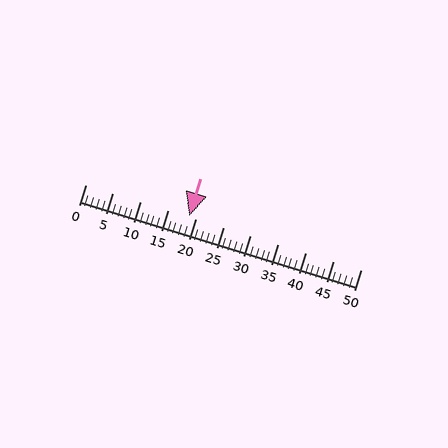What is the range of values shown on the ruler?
The ruler shows values from 0 to 50.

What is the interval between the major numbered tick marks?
The major tick marks are spaced 5 units apart.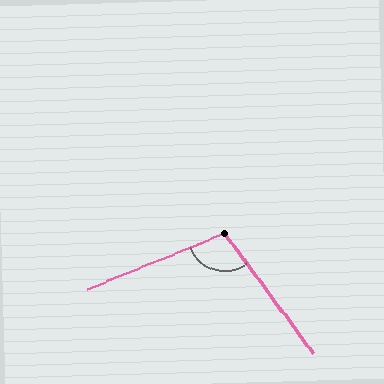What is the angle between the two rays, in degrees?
Approximately 105 degrees.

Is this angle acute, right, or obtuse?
It is obtuse.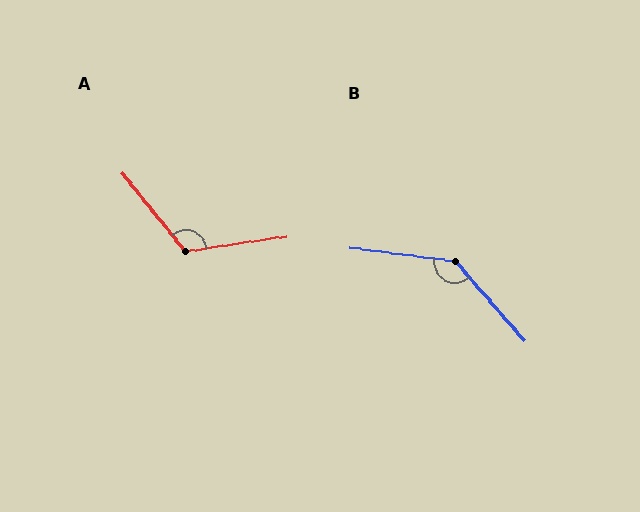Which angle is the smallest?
A, at approximately 121 degrees.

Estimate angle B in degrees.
Approximately 138 degrees.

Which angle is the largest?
B, at approximately 138 degrees.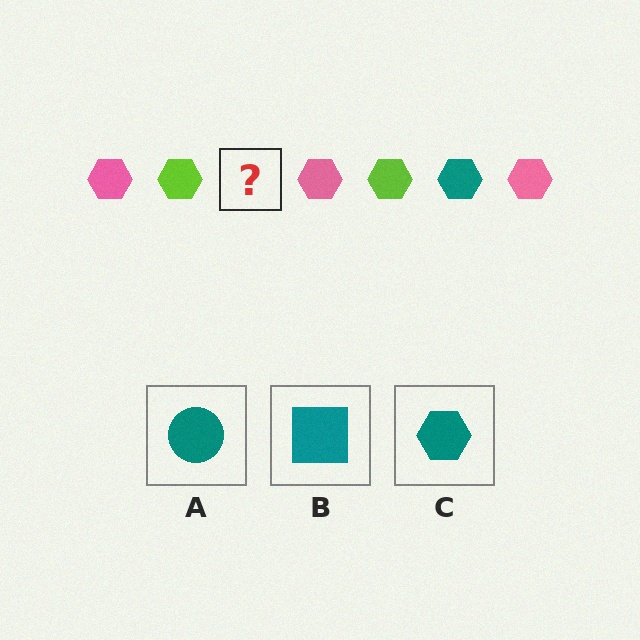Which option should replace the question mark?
Option C.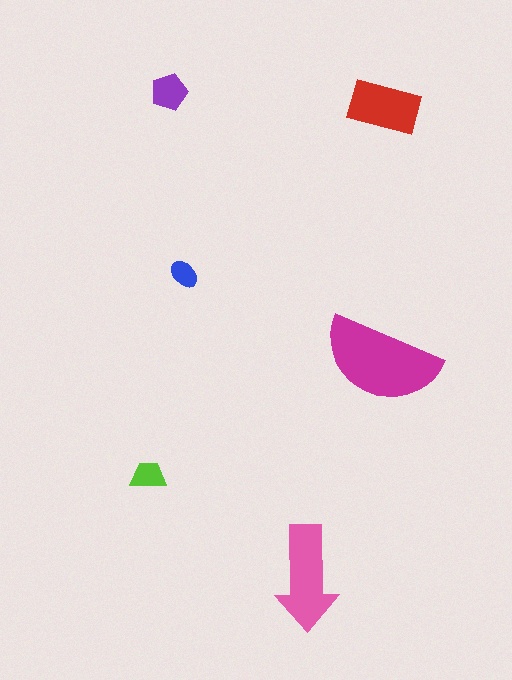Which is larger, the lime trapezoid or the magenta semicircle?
The magenta semicircle.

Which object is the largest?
The magenta semicircle.